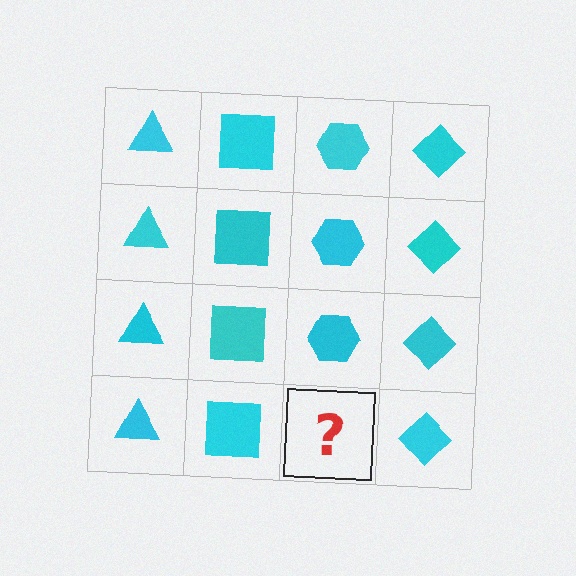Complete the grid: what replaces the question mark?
The question mark should be replaced with a cyan hexagon.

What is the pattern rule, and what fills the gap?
The rule is that each column has a consistent shape. The gap should be filled with a cyan hexagon.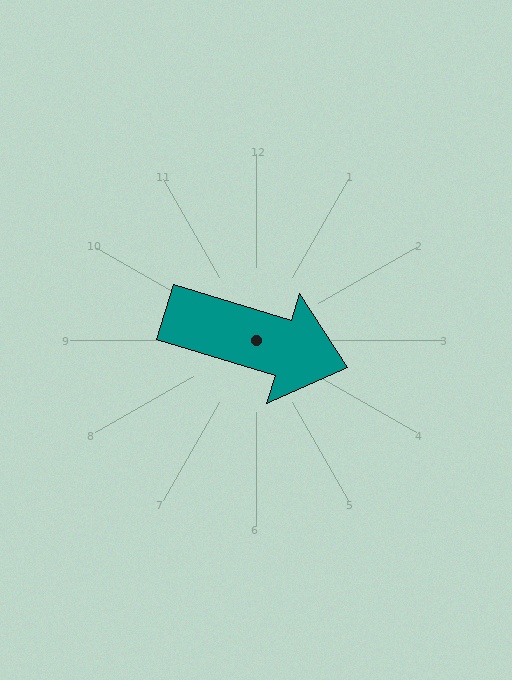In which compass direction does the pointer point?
East.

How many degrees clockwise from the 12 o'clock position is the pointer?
Approximately 107 degrees.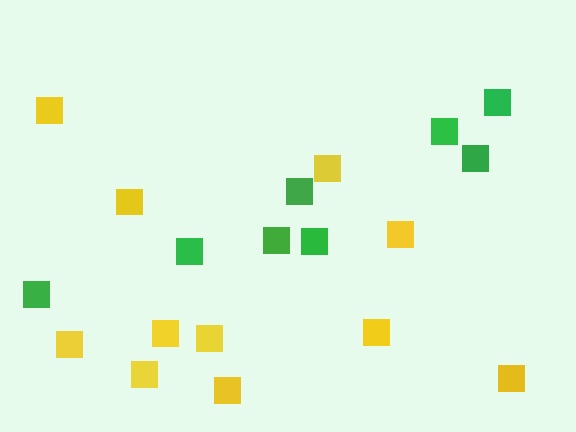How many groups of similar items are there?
There are 2 groups: one group of green squares (8) and one group of yellow squares (11).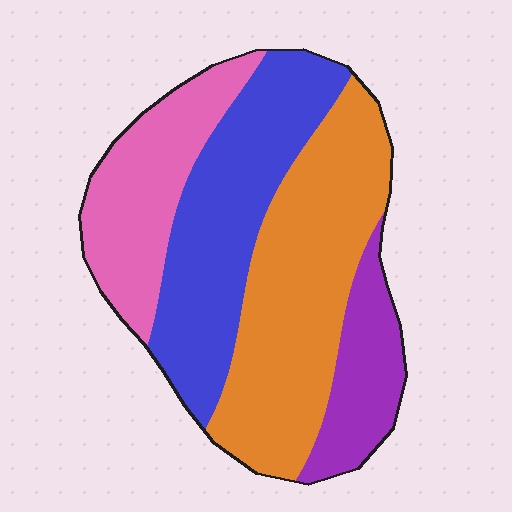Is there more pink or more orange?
Orange.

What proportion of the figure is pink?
Pink covers about 20% of the figure.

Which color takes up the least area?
Purple, at roughly 15%.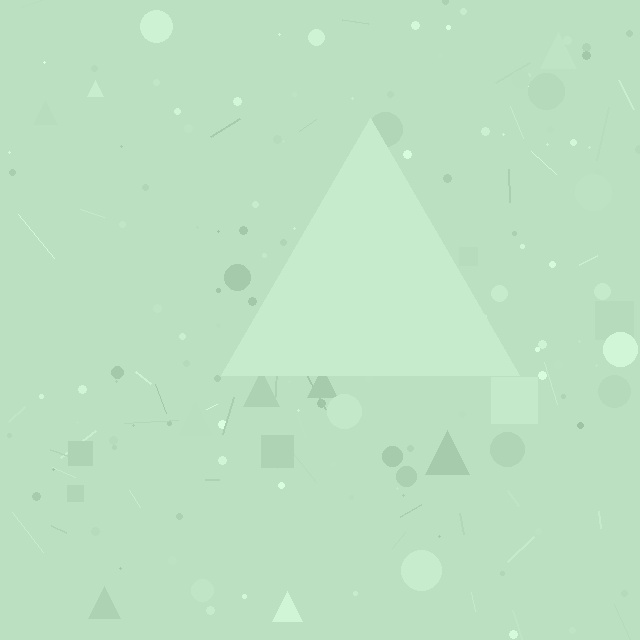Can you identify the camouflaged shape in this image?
The camouflaged shape is a triangle.